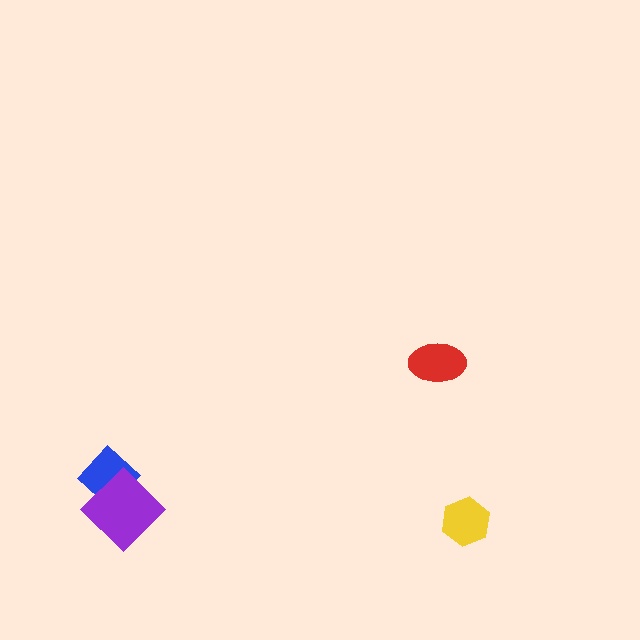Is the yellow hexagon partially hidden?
No, no other shape covers it.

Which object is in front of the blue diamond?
The purple diamond is in front of the blue diamond.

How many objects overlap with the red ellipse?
0 objects overlap with the red ellipse.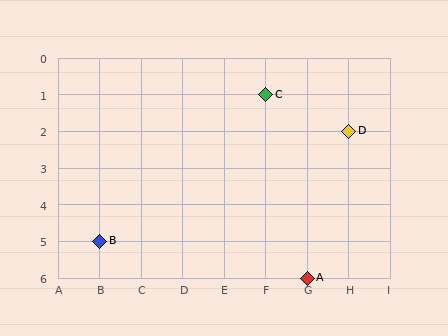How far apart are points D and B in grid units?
Points D and B are 6 columns and 3 rows apart (about 6.7 grid units diagonally).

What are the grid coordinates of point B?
Point B is at grid coordinates (B, 5).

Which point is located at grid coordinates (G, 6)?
Point A is at (G, 6).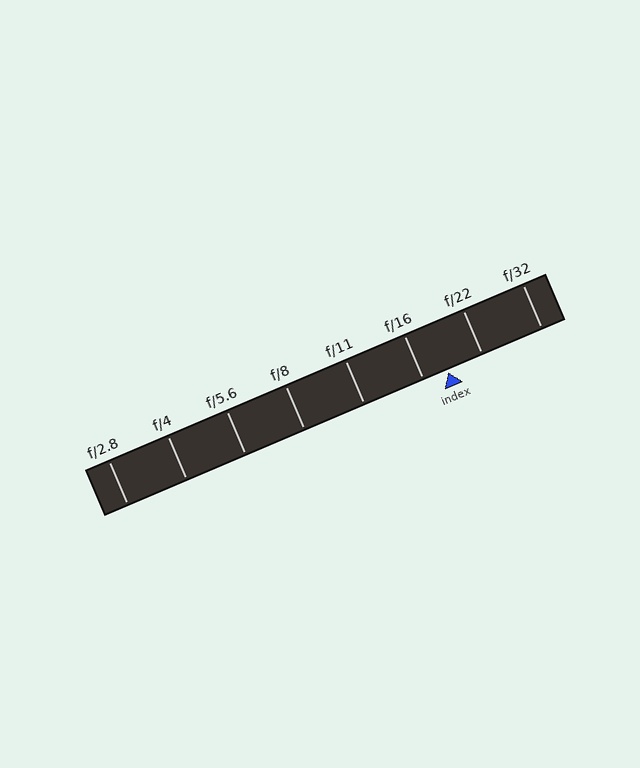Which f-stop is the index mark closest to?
The index mark is closest to f/16.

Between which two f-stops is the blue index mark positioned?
The index mark is between f/16 and f/22.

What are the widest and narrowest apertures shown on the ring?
The widest aperture shown is f/2.8 and the narrowest is f/32.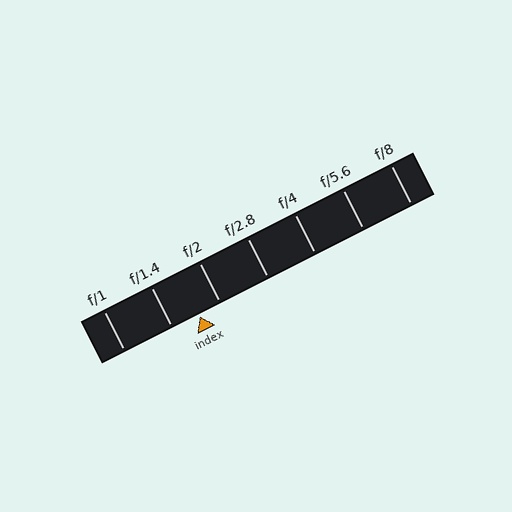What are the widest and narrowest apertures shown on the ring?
The widest aperture shown is f/1 and the narrowest is f/8.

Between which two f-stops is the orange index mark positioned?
The index mark is between f/1.4 and f/2.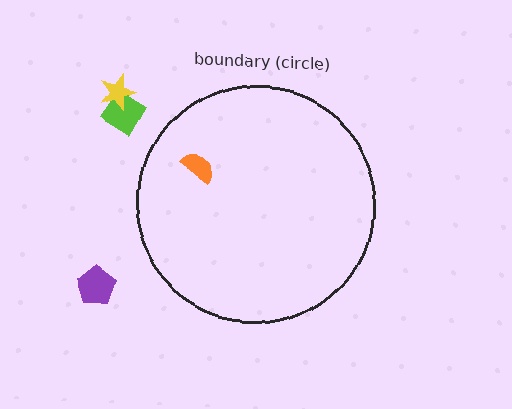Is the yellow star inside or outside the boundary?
Outside.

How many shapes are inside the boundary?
1 inside, 3 outside.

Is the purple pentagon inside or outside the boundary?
Outside.